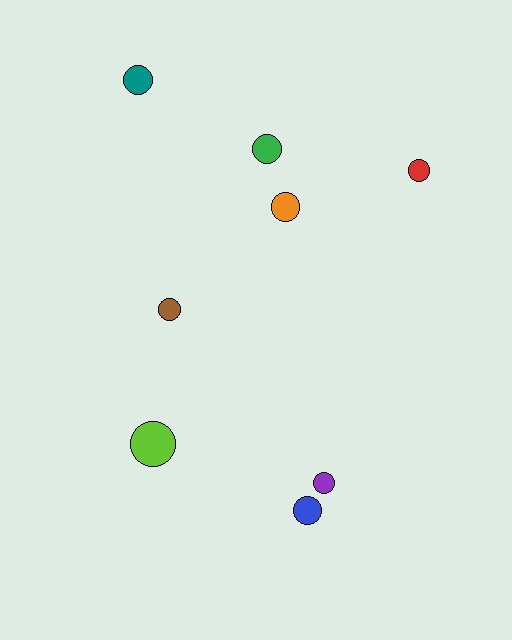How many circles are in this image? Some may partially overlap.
There are 8 circles.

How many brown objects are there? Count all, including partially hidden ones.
There is 1 brown object.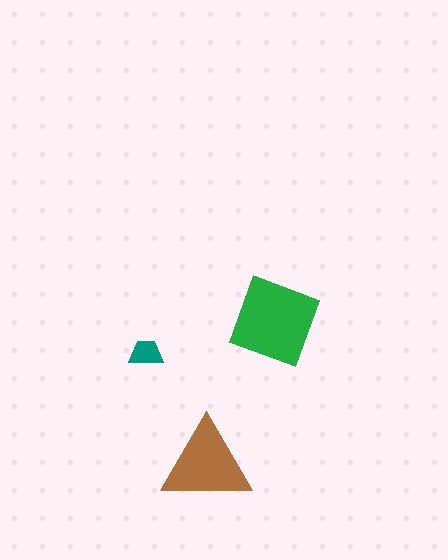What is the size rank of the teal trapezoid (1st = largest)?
3rd.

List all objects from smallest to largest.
The teal trapezoid, the brown triangle, the green square.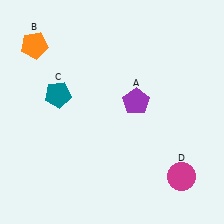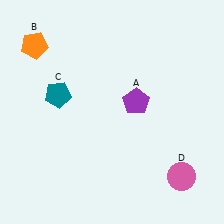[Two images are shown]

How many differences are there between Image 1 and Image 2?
There is 1 difference between the two images.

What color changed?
The circle (D) changed from magenta in Image 1 to pink in Image 2.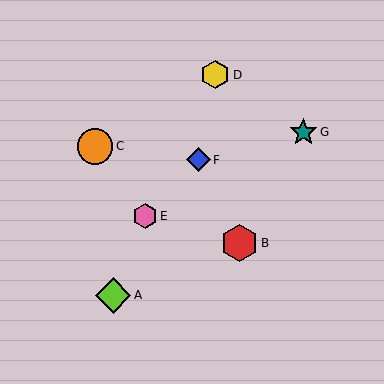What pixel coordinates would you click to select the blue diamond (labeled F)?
Click at (198, 160) to select the blue diamond F.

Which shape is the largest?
The red hexagon (labeled B) is the largest.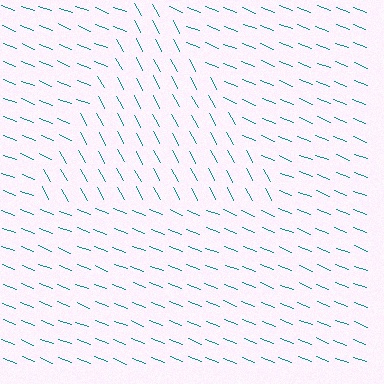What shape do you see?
I see a triangle.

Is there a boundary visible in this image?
Yes, there is a texture boundary formed by a change in line orientation.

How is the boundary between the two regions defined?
The boundary is defined purely by a change in line orientation (approximately 40 degrees difference). All lines are the same color and thickness.